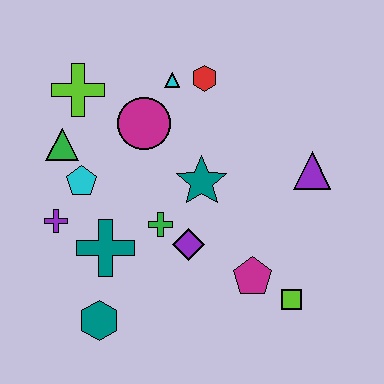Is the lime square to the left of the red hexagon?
No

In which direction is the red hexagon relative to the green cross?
The red hexagon is above the green cross.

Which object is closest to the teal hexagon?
The teal cross is closest to the teal hexagon.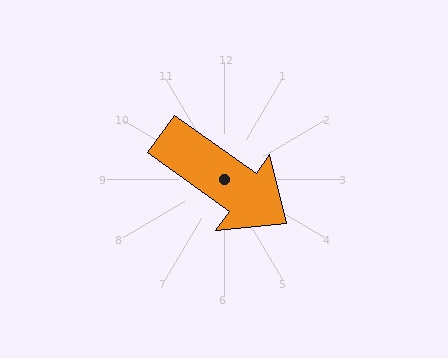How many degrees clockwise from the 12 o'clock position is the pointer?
Approximately 126 degrees.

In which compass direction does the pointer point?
Southeast.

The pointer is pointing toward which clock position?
Roughly 4 o'clock.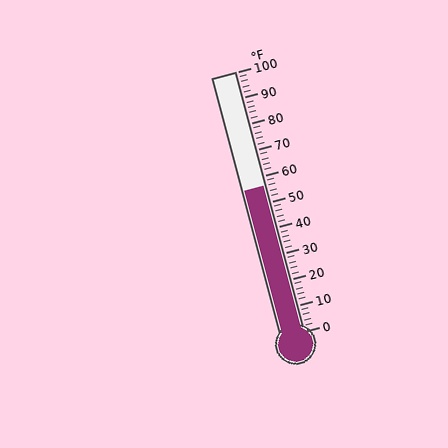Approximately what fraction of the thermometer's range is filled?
The thermometer is filled to approximately 55% of its range.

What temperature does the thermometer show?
The thermometer shows approximately 56°F.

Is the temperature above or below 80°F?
The temperature is below 80°F.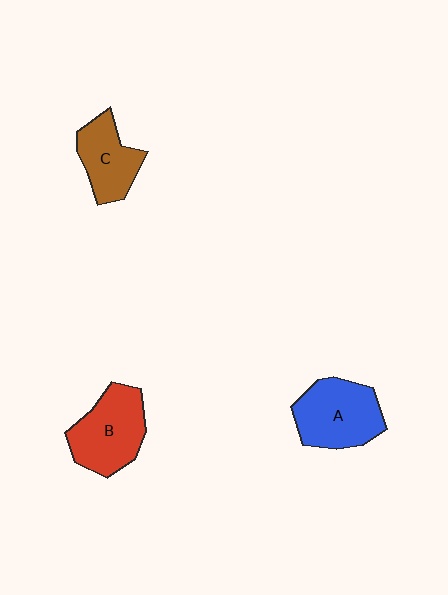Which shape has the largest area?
Shape A (blue).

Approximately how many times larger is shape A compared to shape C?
Approximately 1.3 times.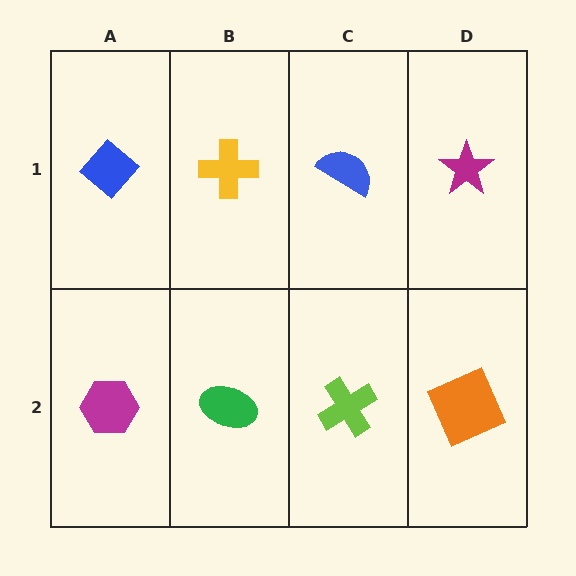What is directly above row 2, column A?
A blue diamond.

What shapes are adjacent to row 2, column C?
A blue semicircle (row 1, column C), a green ellipse (row 2, column B), an orange square (row 2, column D).